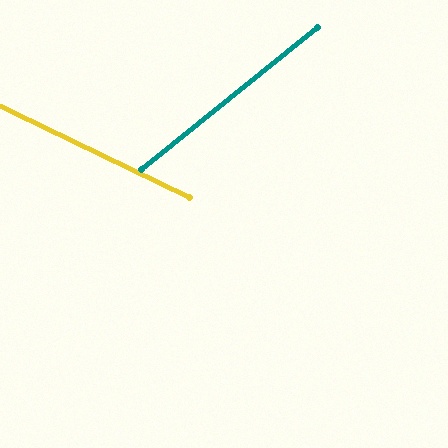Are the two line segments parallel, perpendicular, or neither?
Neither parallel nor perpendicular — they differ by about 65°.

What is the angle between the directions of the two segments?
Approximately 65 degrees.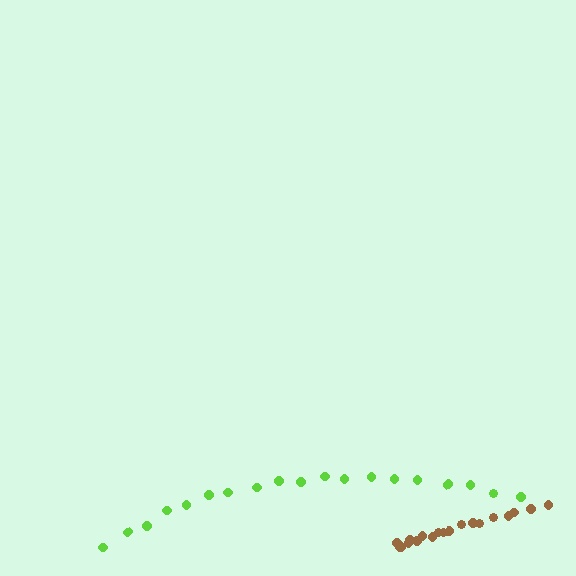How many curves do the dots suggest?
There are 2 distinct paths.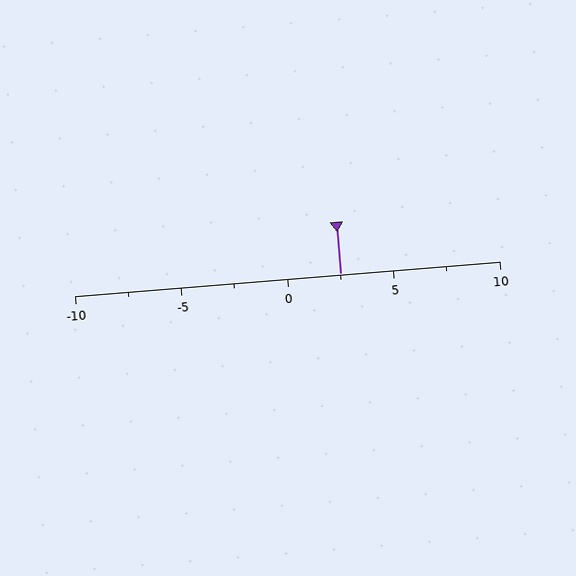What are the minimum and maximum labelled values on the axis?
The axis runs from -10 to 10.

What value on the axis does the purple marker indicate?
The marker indicates approximately 2.5.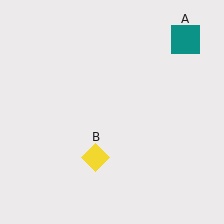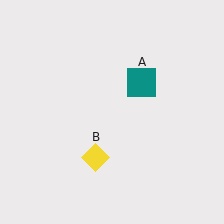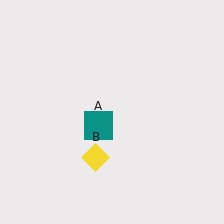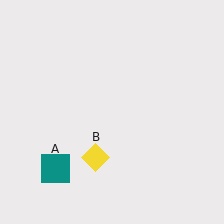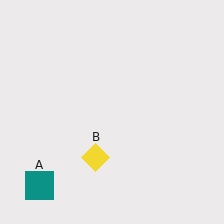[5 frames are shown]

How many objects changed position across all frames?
1 object changed position: teal square (object A).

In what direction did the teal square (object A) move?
The teal square (object A) moved down and to the left.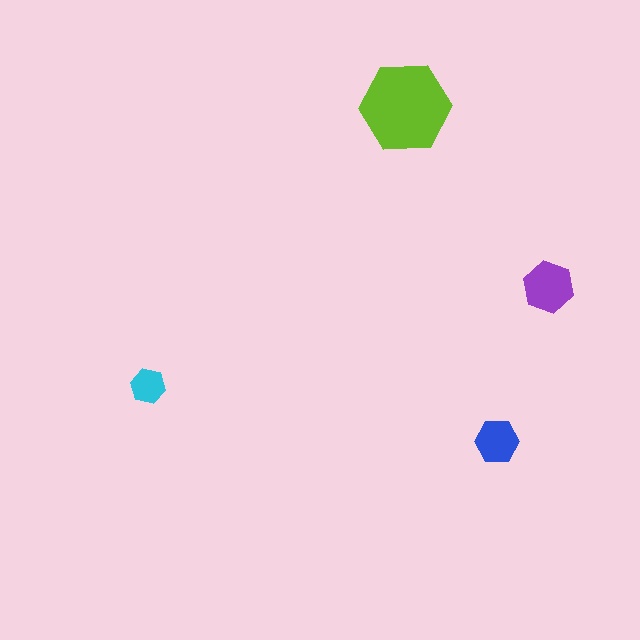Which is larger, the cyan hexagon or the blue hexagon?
The blue one.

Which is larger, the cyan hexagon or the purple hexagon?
The purple one.